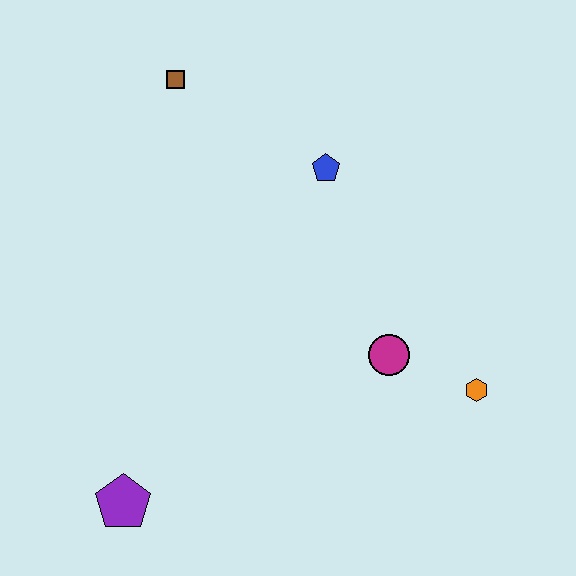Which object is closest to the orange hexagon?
The magenta circle is closest to the orange hexagon.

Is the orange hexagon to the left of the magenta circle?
No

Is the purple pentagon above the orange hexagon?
No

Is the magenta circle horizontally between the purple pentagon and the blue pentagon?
No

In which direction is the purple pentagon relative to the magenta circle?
The purple pentagon is to the left of the magenta circle.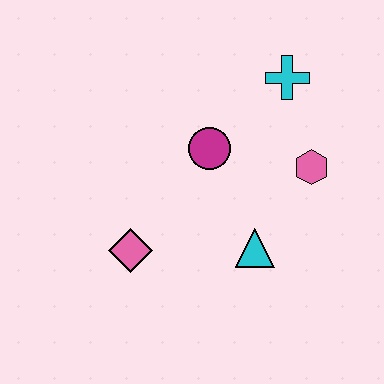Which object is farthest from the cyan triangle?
The cyan cross is farthest from the cyan triangle.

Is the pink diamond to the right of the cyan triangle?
No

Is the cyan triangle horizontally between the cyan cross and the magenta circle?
Yes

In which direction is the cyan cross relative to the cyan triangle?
The cyan cross is above the cyan triangle.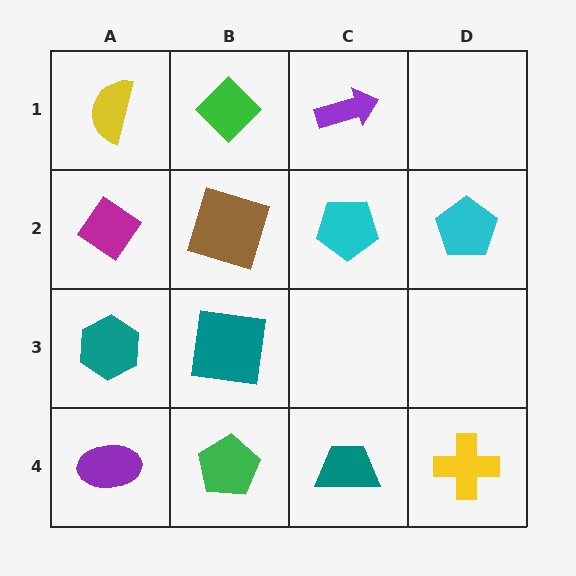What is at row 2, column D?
A cyan pentagon.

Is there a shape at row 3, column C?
No, that cell is empty.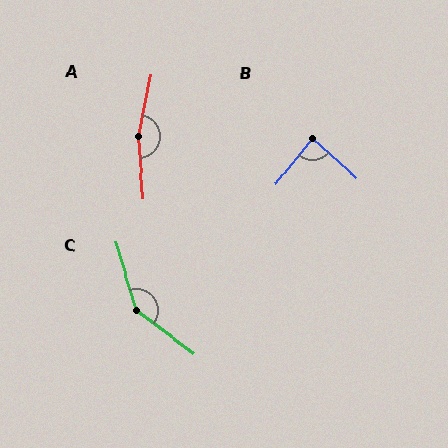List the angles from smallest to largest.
B (87°), C (143°), A (164°).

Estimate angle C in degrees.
Approximately 143 degrees.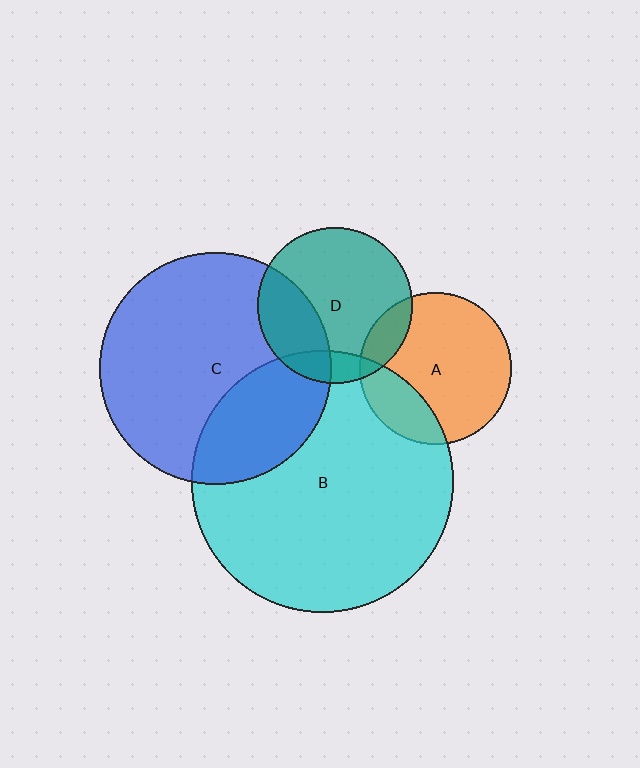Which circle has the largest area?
Circle B (cyan).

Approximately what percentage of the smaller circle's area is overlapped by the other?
Approximately 10%.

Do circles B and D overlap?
Yes.